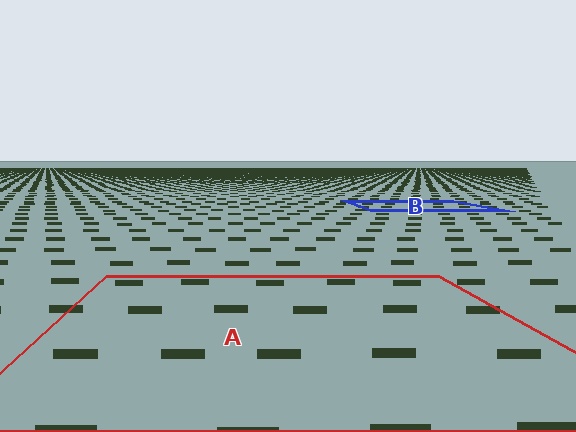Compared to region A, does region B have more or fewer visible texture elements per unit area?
Region B has more texture elements per unit area — they are packed more densely because it is farther away.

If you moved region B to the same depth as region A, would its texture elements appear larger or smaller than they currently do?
They would appear larger. At a closer depth, the same texture elements are projected at a bigger on-screen size.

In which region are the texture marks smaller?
The texture marks are smaller in region B, because it is farther away.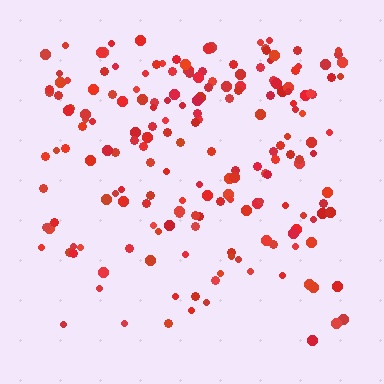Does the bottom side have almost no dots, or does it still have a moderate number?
Still a moderate number, just noticeably fewer than the top.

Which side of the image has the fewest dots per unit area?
The bottom.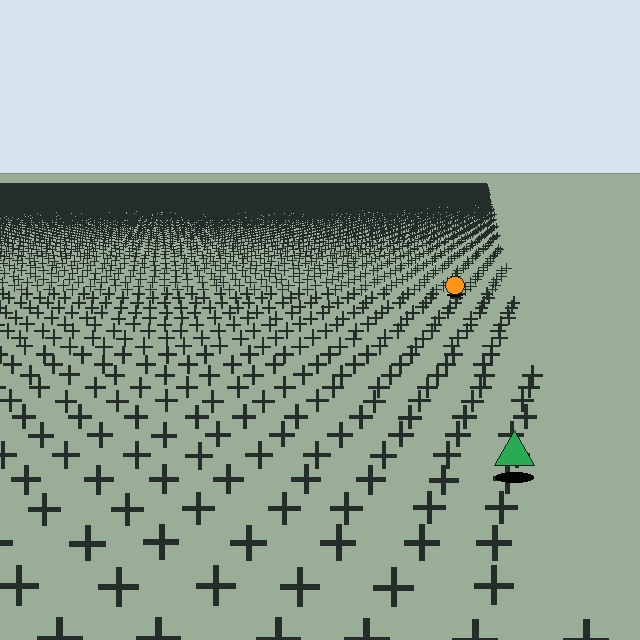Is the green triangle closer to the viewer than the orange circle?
Yes. The green triangle is closer — you can tell from the texture gradient: the ground texture is coarser near it.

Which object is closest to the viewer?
The green triangle is closest. The texture marks near it are larger and more spread out.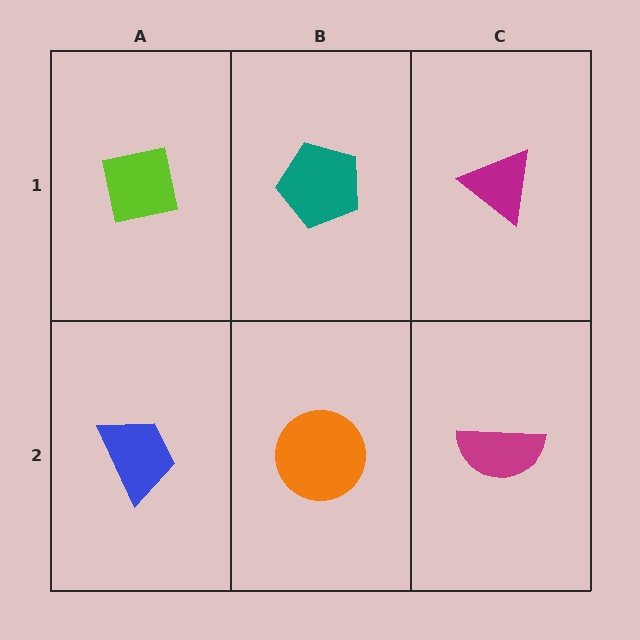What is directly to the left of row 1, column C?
A teal pentagon.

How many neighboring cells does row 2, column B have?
3.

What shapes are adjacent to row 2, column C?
A magenta triangle (row 1, column C), an orange circle (row 2, column B).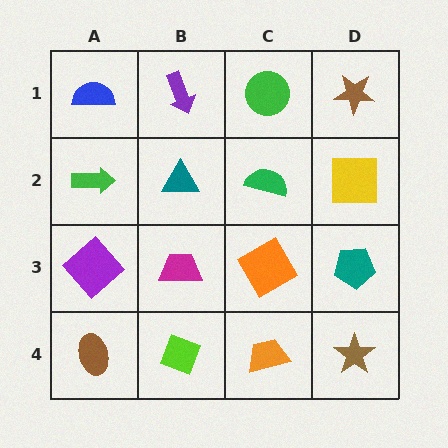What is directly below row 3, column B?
A lime diamond.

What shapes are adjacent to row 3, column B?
A teal triangle (row 2, column B), a lime diamond (row 4, column B), a purple diamond (row 3, column A), an orange diamond (row 3, column C).